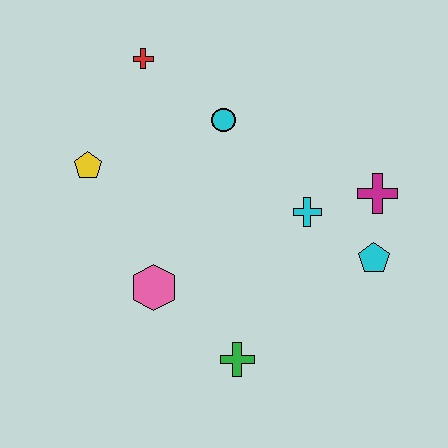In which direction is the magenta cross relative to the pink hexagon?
The magenta cross is to the right of the pink hexagon.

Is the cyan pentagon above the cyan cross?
No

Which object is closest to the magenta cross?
The cyan pentagon is closest to the magenta cross.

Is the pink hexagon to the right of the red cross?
Yes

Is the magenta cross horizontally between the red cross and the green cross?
No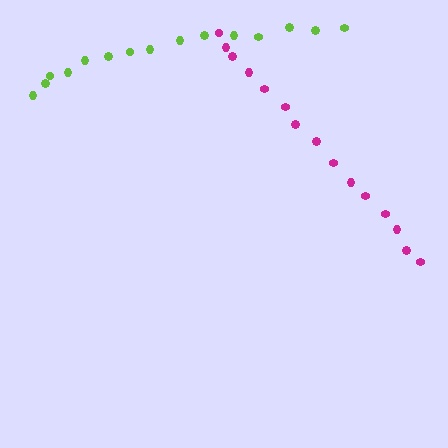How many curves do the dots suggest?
There are 2 distinct paths.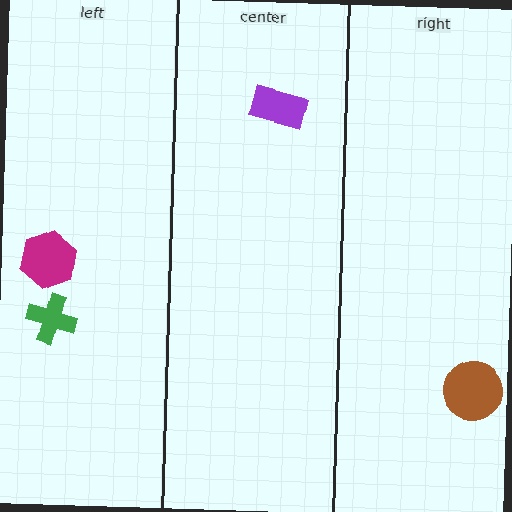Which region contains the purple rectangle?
The center region.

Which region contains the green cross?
The left region.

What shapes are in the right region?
The brown circle.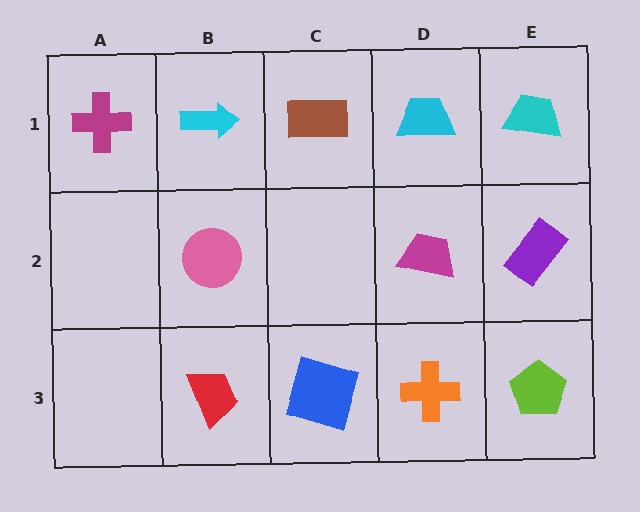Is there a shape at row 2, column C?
No, that cell is empty.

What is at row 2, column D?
A magenta trapezoid.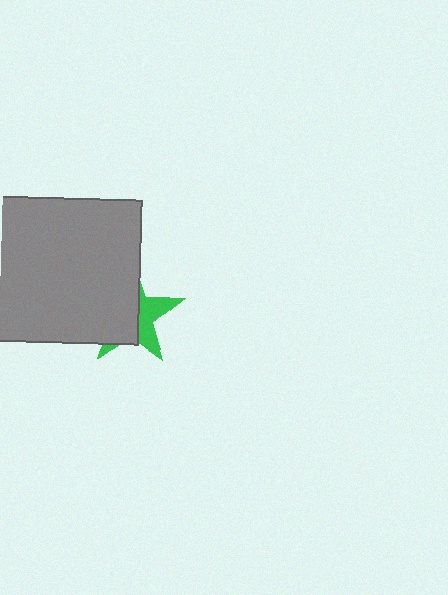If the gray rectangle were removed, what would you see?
You would see the complete green star.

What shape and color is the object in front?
The object in front is a gray rectangle.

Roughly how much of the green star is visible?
A small part of it is visible (roughly 40%).